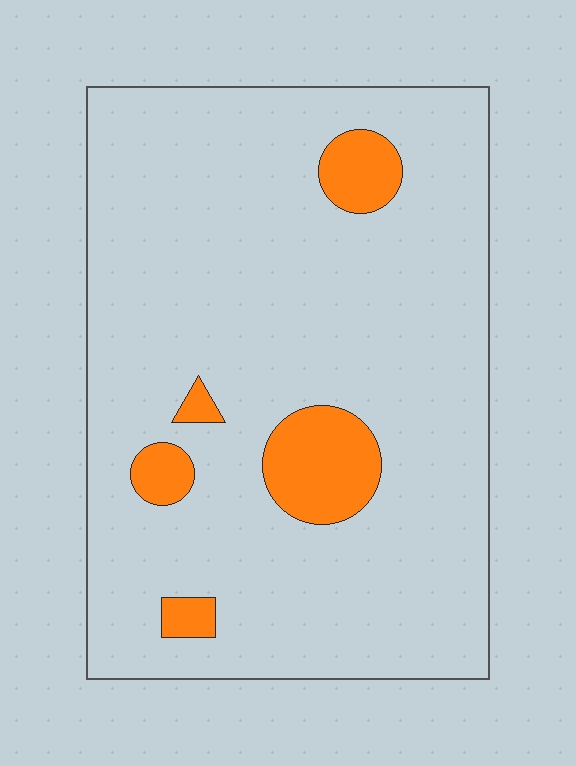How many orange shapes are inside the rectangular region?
5.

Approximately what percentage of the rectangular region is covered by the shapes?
Approximately 10%.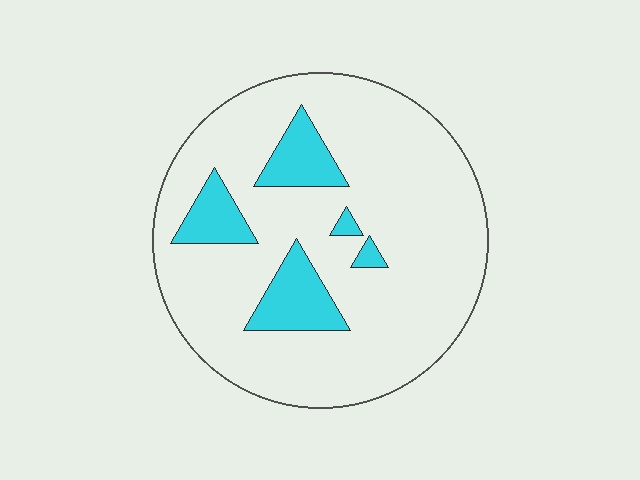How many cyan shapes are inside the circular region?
5.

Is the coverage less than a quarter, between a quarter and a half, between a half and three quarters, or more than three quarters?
Less than a quarter.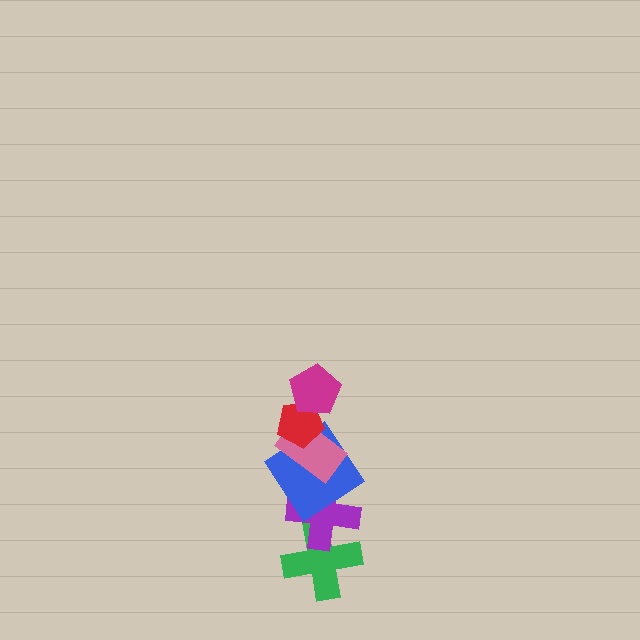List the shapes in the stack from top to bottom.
From top to bottom: the magenta pentagon, the red pentagon, the pink rectangle, the blue diamond, the purple cross, the green cross.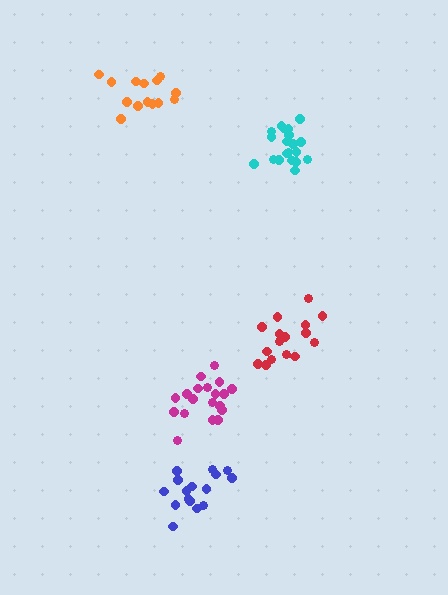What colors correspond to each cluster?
The clusters are colored: red, cyan, magenta, orange, blue.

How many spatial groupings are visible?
There are 5 spatial groupings.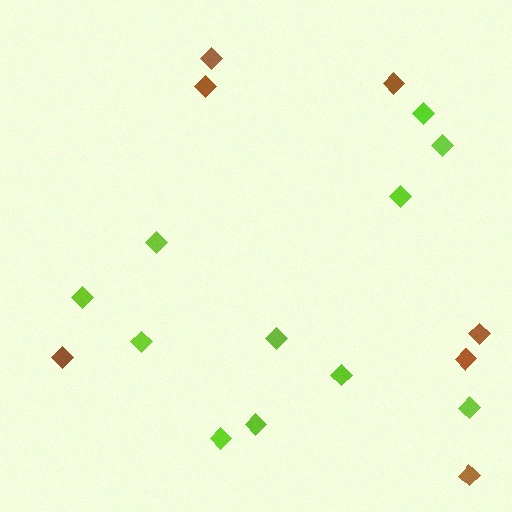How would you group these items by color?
There are 2 groups: one group of lime diamonds (11) and one group of brown diamonds (7).